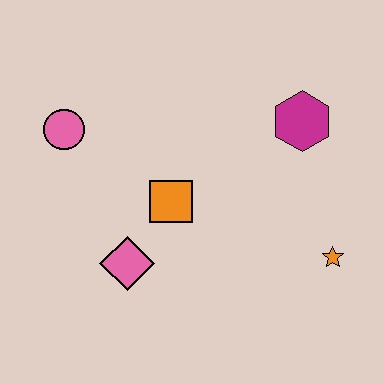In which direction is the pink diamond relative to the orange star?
The pink diamond is to the left of the orange star.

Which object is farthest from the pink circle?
The orange star is farthest from the pink circle.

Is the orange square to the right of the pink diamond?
Yes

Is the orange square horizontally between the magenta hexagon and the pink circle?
Yes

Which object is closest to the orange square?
The pink diamond is closest to the orange square.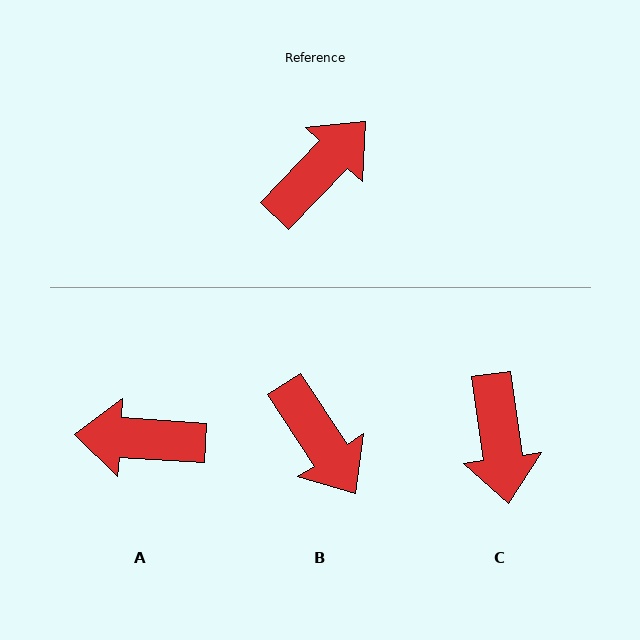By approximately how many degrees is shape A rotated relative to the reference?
Approximately 130 degrees counter-clockwise.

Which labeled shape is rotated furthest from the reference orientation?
A, about 130 degrees away.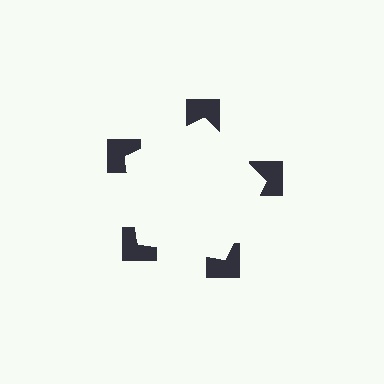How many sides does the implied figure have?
5 sides.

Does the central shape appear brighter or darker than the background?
It typically appears slightly brighter than the background, even though no actual brightness change is drawn.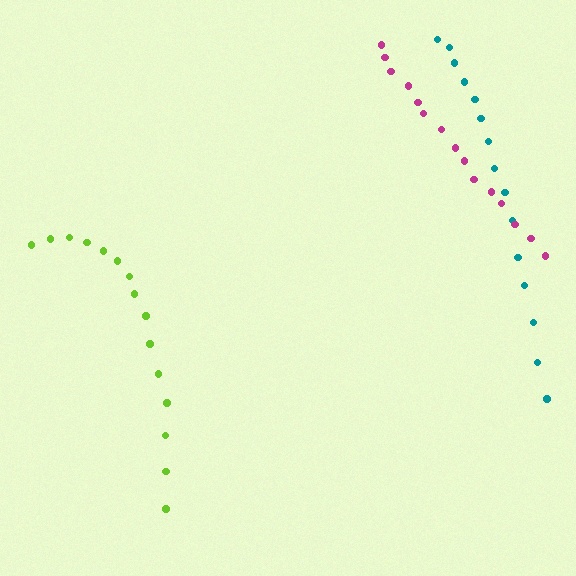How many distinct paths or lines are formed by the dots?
There are 3 distinct paths.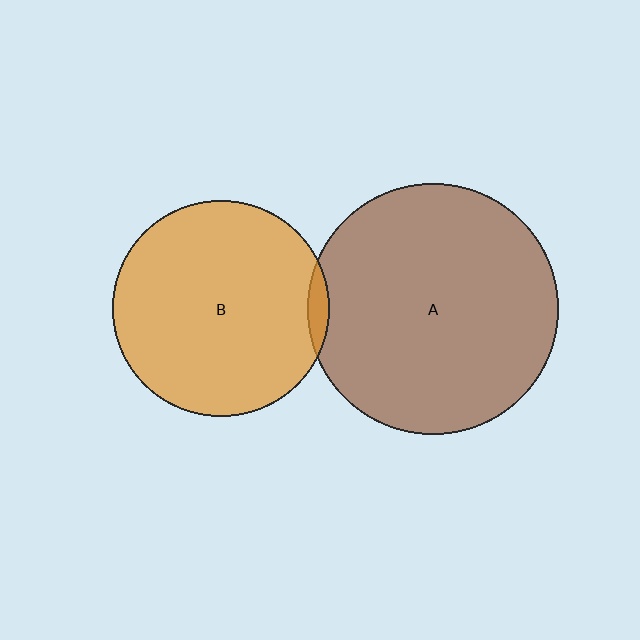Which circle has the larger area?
Circle A (brown).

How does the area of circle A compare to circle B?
Approximately 1.3 times.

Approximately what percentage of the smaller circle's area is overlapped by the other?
Approximately 5%.